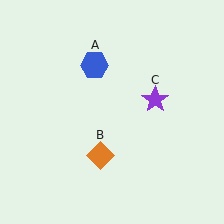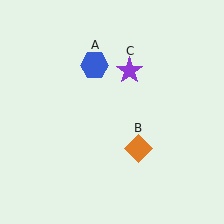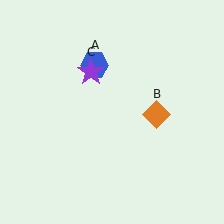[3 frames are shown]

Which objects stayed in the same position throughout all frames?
Blue hexagon (object A) remained stationary.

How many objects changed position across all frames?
2 objects changed position: orange diamond (object B), purple star (object C).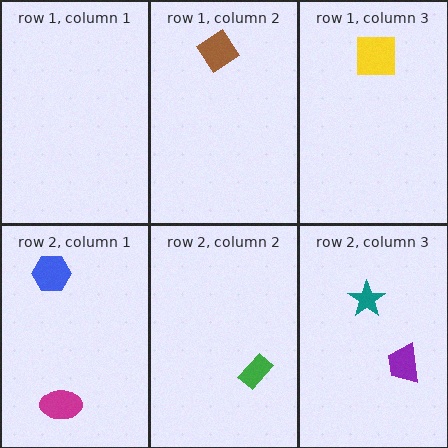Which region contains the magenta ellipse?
The row 2, column 1 region.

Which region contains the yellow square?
The row 1, column 3 region.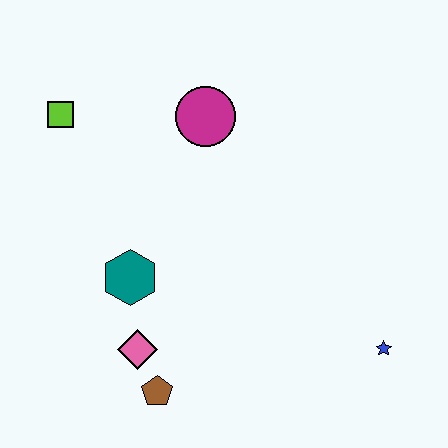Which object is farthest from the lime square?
The blue star is farthest from the lime square.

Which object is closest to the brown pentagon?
The pink diamond is closest to the brown pentagon.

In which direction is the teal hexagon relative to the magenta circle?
The teal hexagon is below the magenta circle.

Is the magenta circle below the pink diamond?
No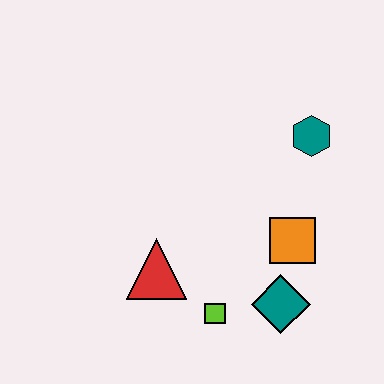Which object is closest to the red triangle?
The lime square is closest to the red triangle.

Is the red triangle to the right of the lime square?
No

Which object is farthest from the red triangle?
The teal hexagon is farthest from the red triangle.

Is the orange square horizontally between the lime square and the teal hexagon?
Yes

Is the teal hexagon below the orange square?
No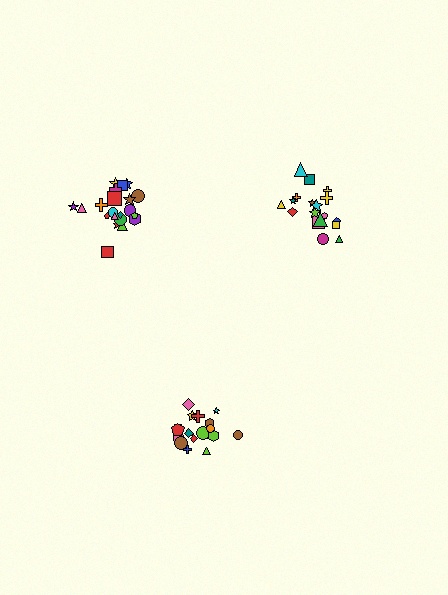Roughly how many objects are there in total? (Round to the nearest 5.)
Roughly 60 objects in total.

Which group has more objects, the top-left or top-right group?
The top-left group.